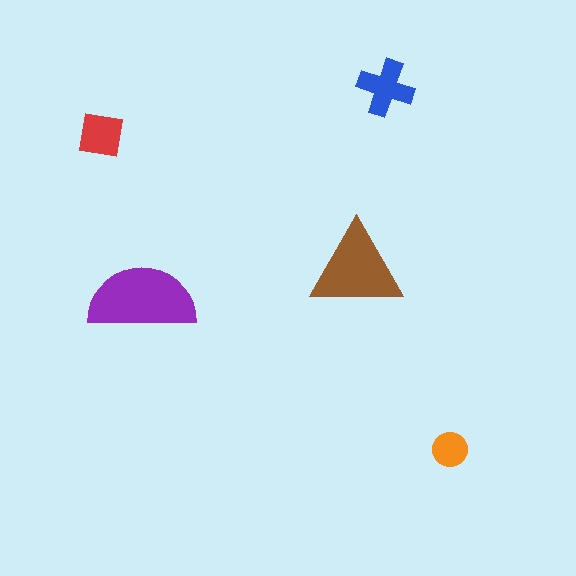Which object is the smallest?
The orange circle.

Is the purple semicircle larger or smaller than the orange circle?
Larger.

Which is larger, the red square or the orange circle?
The red square.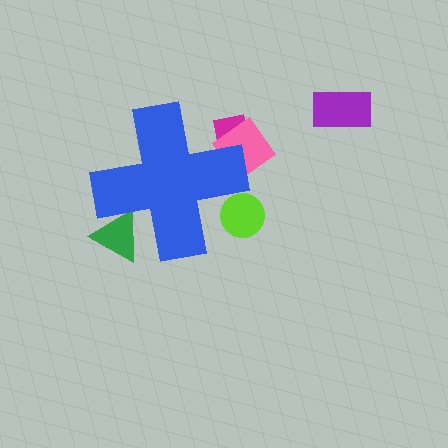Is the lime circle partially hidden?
Yes, the lime circle is partially hidden behind the blue cross.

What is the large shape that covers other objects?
A blue cross.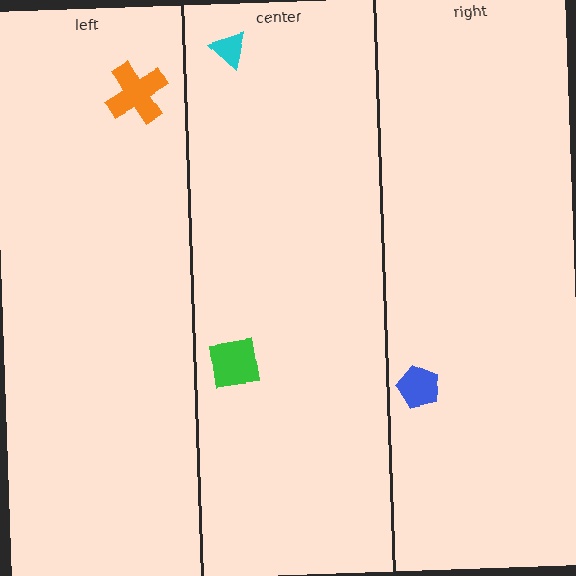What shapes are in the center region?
The cyan triangle, the green square.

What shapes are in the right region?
The blue pentagon.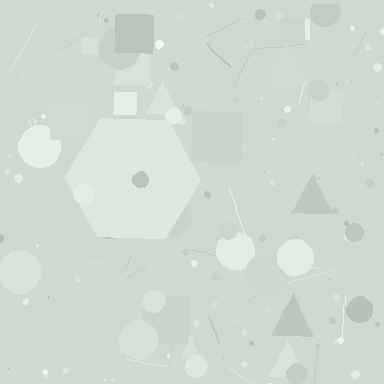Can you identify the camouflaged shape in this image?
The camouflaged shape is a hexagon.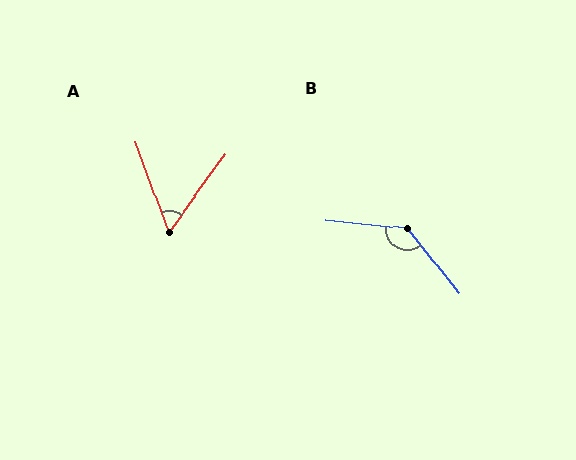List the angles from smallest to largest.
A (56°), B (134°).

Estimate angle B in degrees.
Approximately 134 degrees.